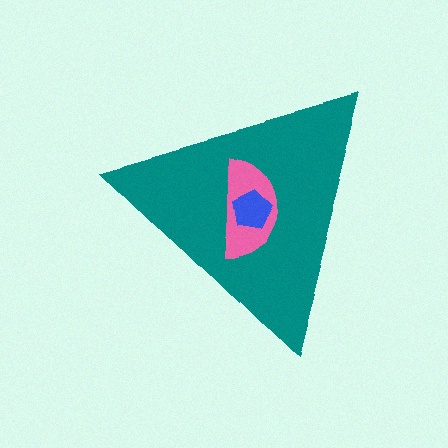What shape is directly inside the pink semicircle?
The blue pentagon.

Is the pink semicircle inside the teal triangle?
Yes.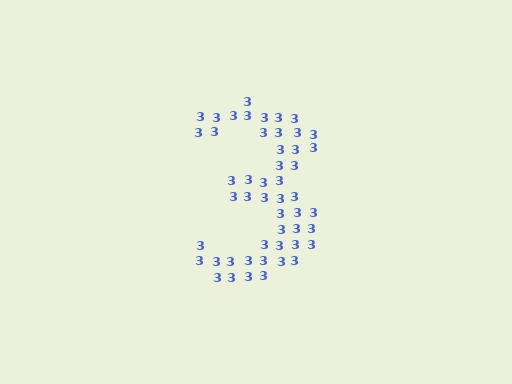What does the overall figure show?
The overall figure shows the digit 3.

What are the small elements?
The small elements are digit 3's.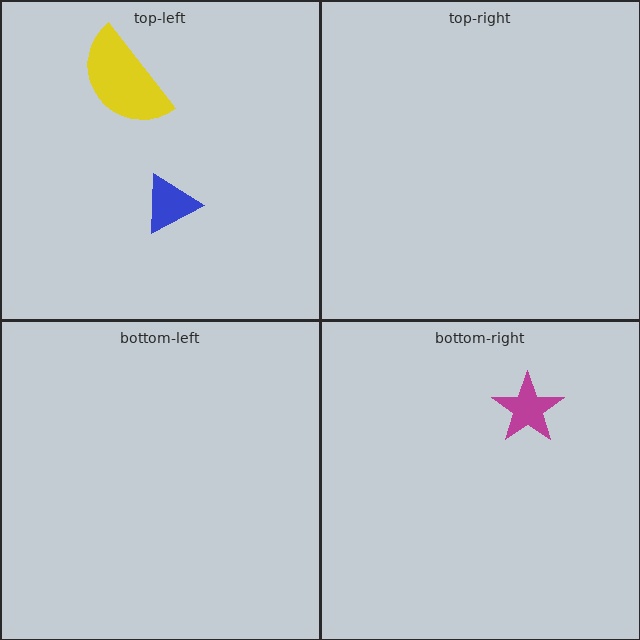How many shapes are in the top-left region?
2.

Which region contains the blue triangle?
The top-left region.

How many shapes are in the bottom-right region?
1.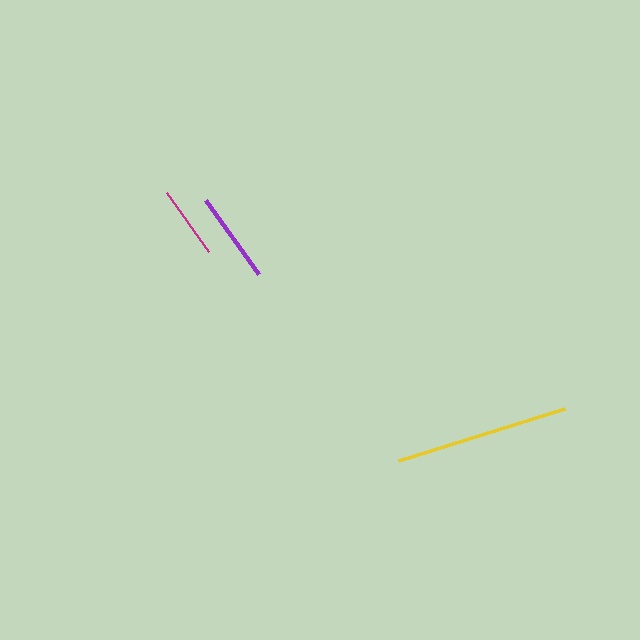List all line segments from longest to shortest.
From longest to shortest: yellow, purple, magenta.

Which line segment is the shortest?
The magenta line is the shortest at approximately 73 pixels.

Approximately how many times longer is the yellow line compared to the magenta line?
The yellow line is approximately 2.4 times the length of the magenta line.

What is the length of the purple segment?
The purple segment is approximately 91 pixels long.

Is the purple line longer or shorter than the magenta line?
The purple line is longer than the magenta line.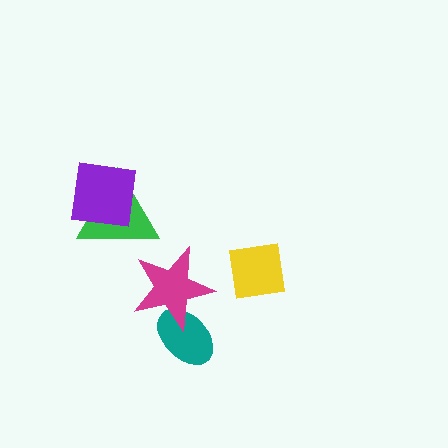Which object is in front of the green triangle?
The purple square is in front of the green triangle.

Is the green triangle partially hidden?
Yes, it is partially covered by another shape.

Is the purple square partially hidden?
No, no other shape covers it.